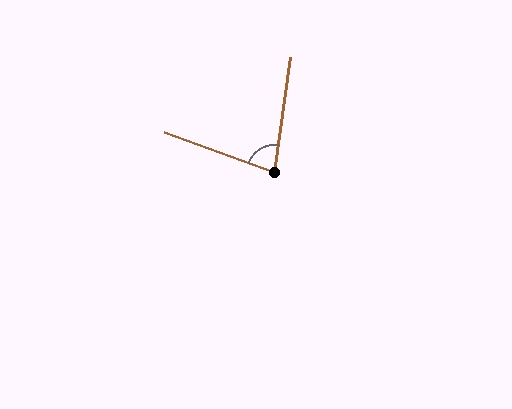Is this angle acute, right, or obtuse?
It is acute.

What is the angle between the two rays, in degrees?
Approximately 78 degrees.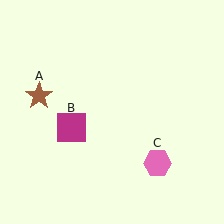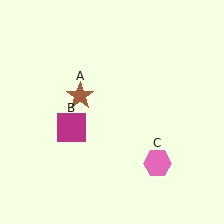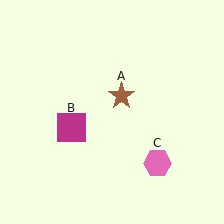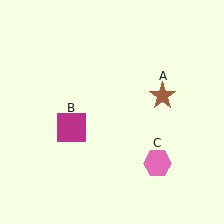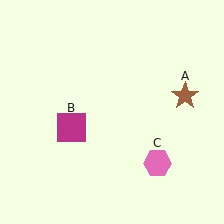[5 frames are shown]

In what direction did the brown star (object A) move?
The brown star (object A) moved right.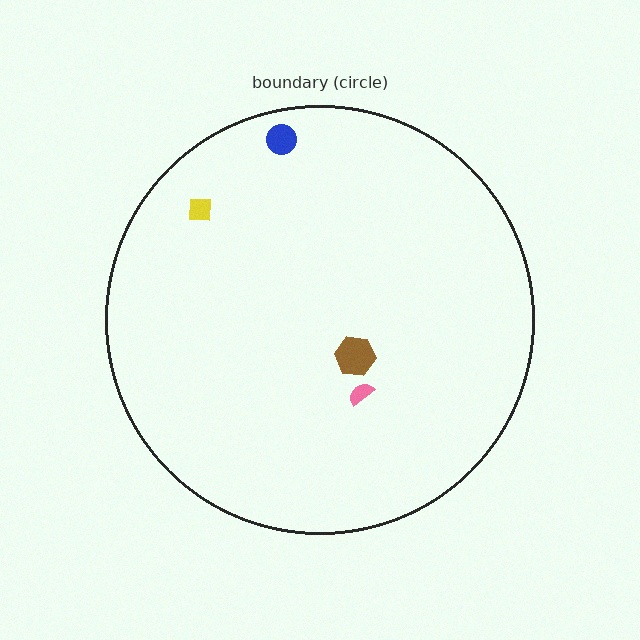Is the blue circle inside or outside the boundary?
Inside.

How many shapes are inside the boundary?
4 inside, 0 outside.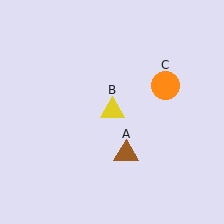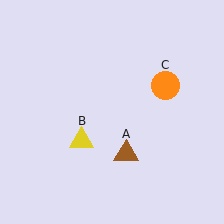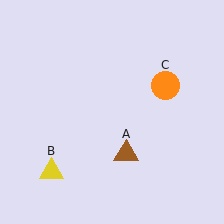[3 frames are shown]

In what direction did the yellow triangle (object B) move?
The yellow triangle (object B) moved down and to the left.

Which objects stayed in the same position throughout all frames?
Brown triangle (object A) and orange circle (object C) remained stationary.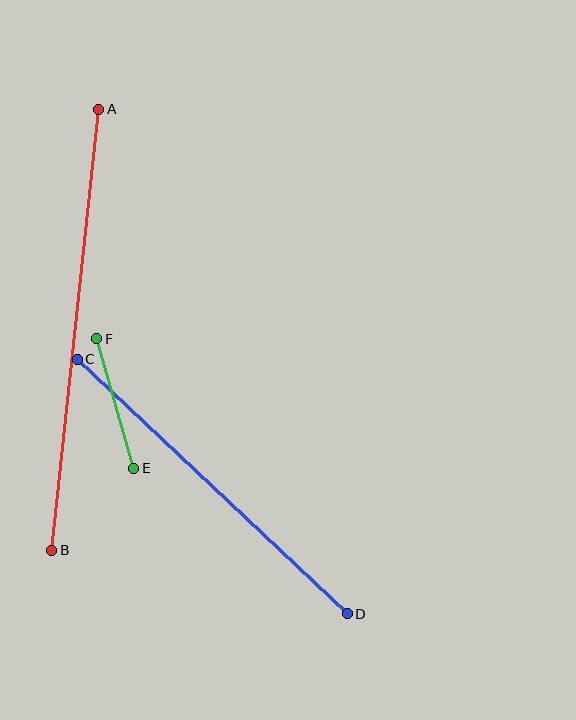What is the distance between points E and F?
The distance is approximately 135 pixels.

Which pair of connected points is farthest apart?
Points A and B are farthest apart.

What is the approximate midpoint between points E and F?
The midpoint is at approximately (115, 404) pixels.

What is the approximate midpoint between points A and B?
The midpoint is at approximately (75, 330) pixels.